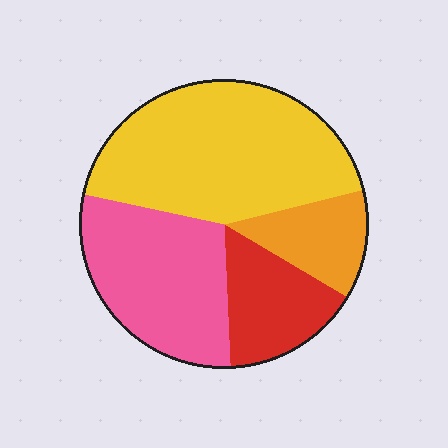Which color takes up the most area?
Yellow, at roughly 45%.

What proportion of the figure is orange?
Orange covers about 10% of the figure.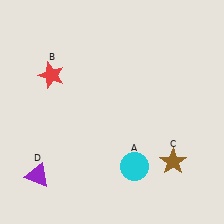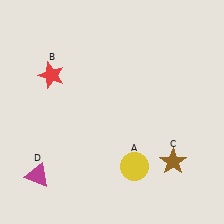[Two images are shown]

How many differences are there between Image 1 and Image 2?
There are 2 differences between the two images.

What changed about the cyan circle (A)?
In Image 1, A is cyan. In Image 2, it changed to yellow.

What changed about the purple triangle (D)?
In Image 1, D is purple. In Image 2, it changed to magenta.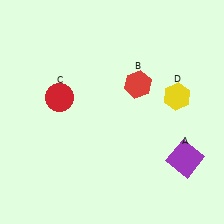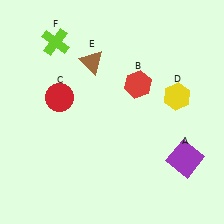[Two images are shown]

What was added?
A brown triangle (E), a lime cross (F) were added in Image 2.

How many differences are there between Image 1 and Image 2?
There are 2 differences between the two images.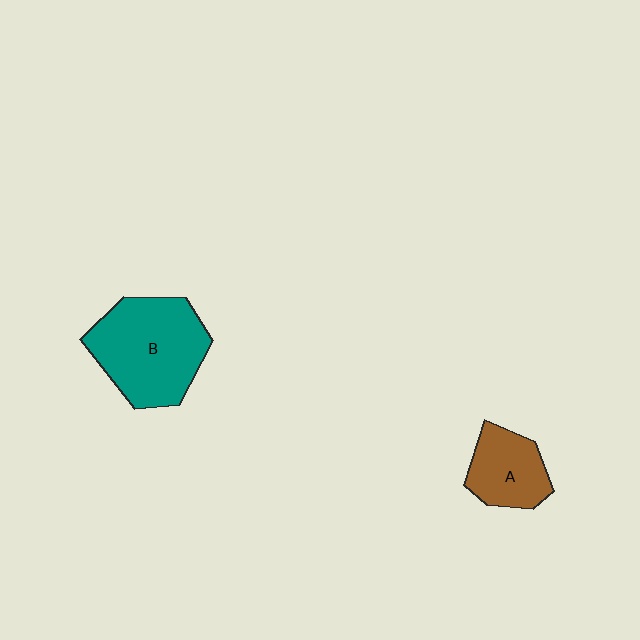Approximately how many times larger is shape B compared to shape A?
Approximately 1.9 times.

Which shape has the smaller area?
Shape A (brown).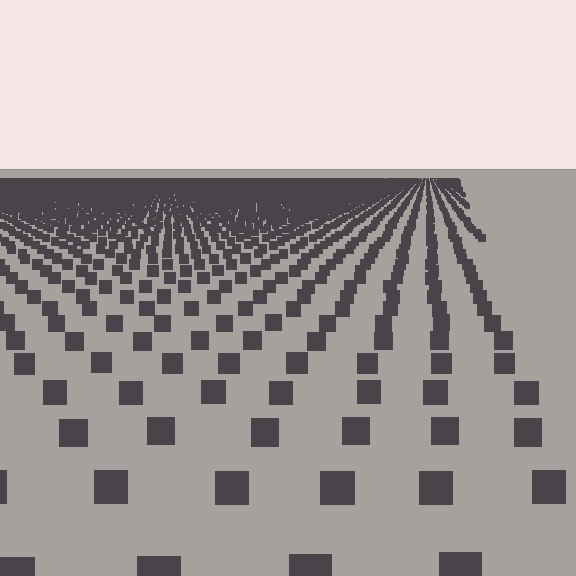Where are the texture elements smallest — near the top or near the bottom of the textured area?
Near the top.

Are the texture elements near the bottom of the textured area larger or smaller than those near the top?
Larger. Near the bottom, elements are closer to the viewer and appear at a bigger on-screen size.